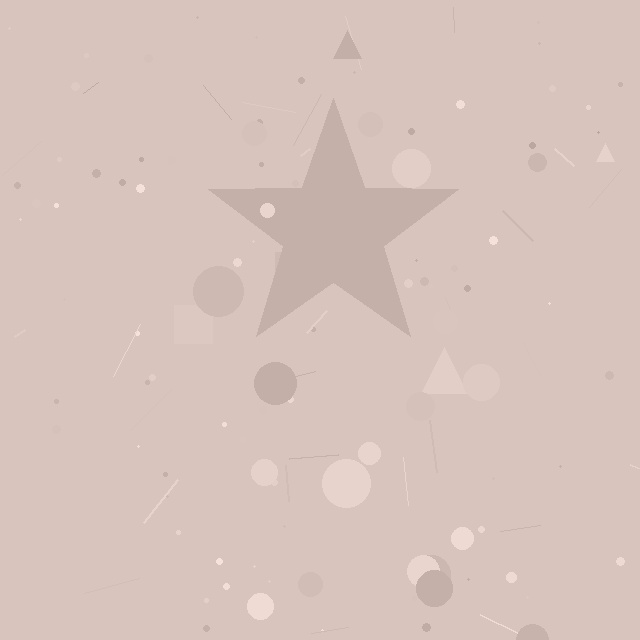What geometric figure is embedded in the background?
A star is embedded in the background.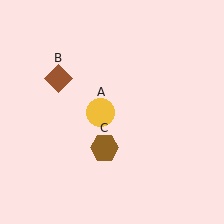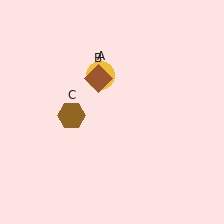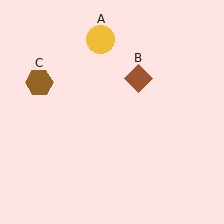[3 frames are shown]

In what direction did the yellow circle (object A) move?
The yellow circle (object A) moved up.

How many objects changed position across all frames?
3 objects changed position: yellow circle (object A), brown diamond (object B), brown hexagon (object C).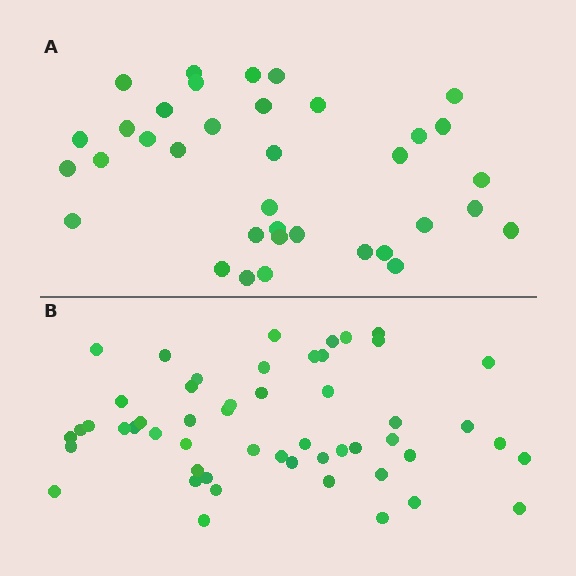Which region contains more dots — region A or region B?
Region B (the bottom region) has more dots.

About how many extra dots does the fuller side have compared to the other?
Region B has approximately 15 more dots than region A.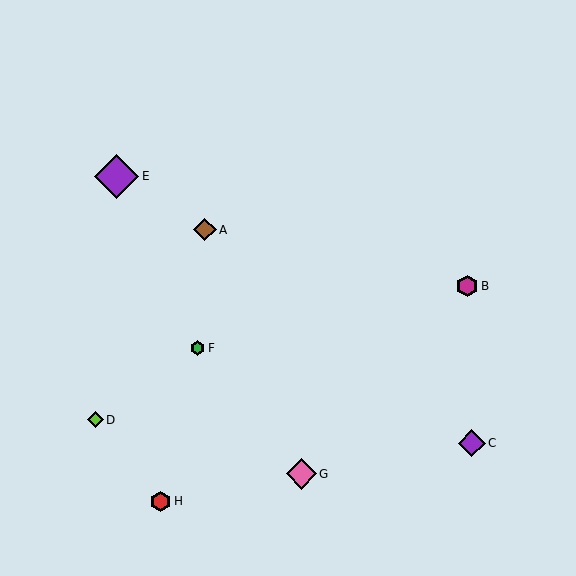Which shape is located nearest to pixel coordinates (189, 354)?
The green hexagon (labeled F) at (198, 348) is nearest to that location.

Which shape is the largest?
The purple diamond (labeled E) is the largest.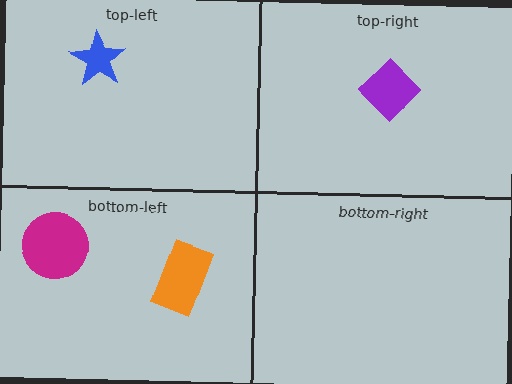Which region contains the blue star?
The top-left region.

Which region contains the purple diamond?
The top-right region.